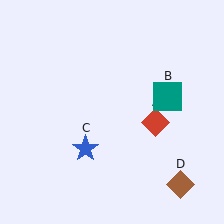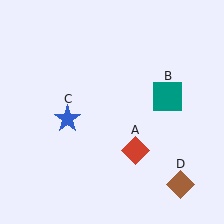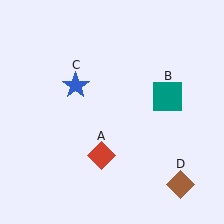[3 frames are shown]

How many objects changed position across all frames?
2 objects changed position: red diamond (object A), blue star (object C).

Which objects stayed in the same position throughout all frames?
Teal square (object B) and brown diamond (object D) remained stationary.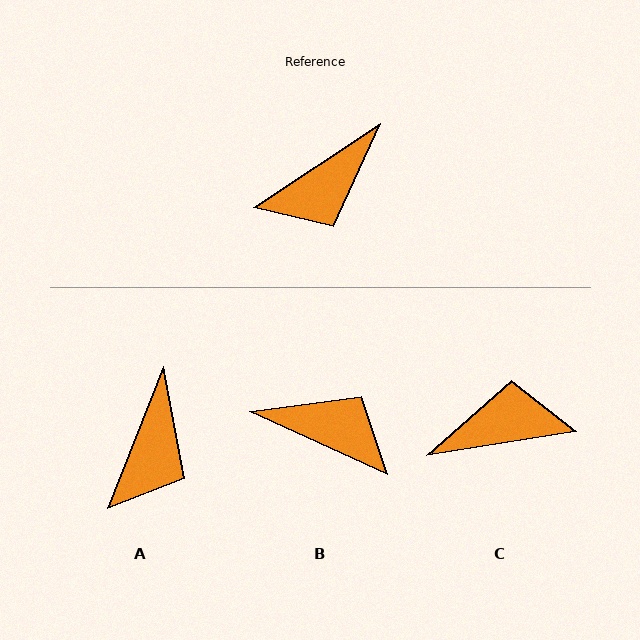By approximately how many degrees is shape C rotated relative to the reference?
Approximately 156 degrees counter-clockwise.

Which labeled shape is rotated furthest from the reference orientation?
C, about 156 degrees away.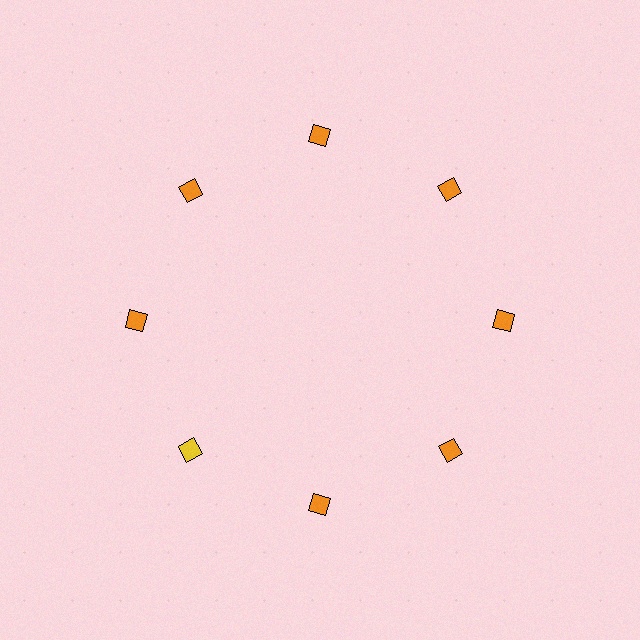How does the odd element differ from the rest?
It has a different color: yellow instead of orange.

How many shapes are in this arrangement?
There are 8 shapes arranged in a ring pattern.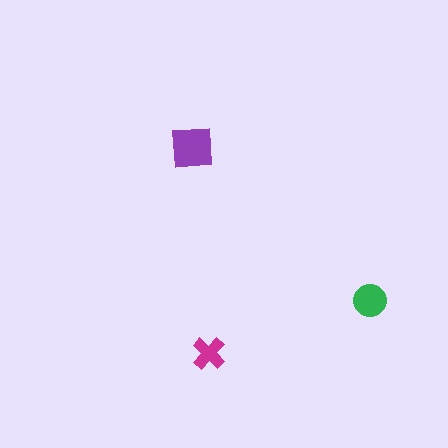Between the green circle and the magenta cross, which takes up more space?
The green circle.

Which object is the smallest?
The magenta cross.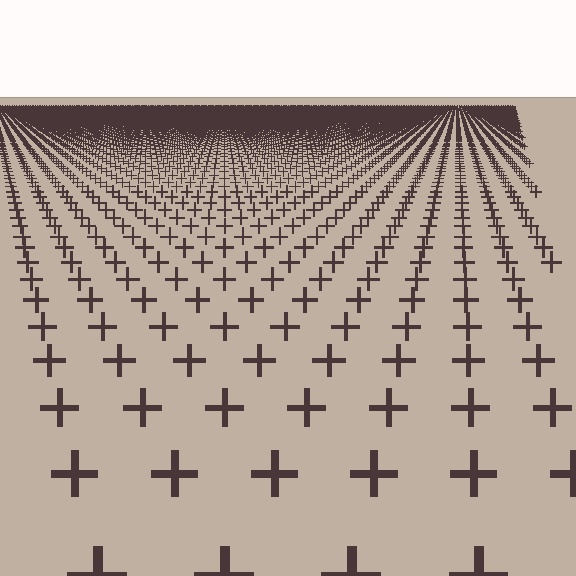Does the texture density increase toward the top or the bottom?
Density increases toward the top.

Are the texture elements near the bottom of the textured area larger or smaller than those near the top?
Larger. Near the bottom, elements are closer to the viewer and appear at a bigger on-screen size.